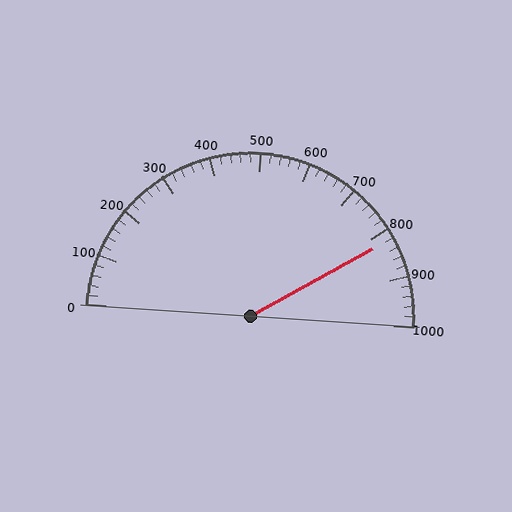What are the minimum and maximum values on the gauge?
The gauge ranges from 0 to 1000.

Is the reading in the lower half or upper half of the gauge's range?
The reading is in the upper half of the range (0 to 1000).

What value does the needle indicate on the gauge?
The needle indicates approximately 820.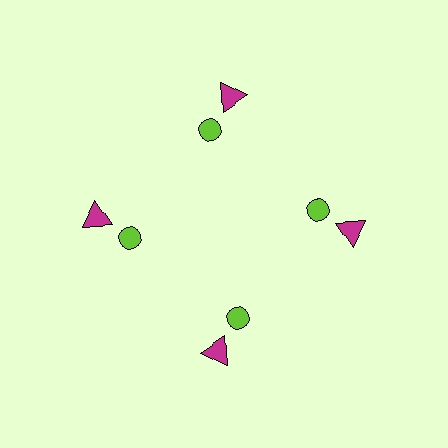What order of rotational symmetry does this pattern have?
This pattern has 4-fold rotational symmetry.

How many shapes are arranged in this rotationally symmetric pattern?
There are 8 shapes, arranged in 4 groups of 2.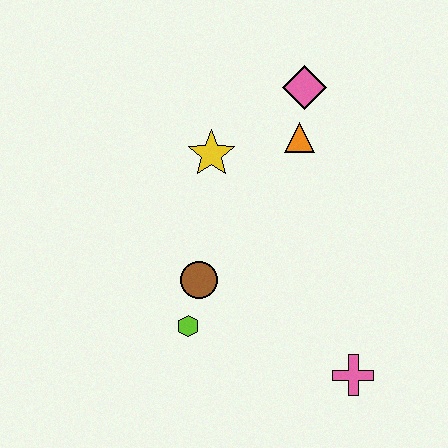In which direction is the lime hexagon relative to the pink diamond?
The lime hexagon is below the pink diamond.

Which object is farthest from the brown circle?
The pink diamond is farthest from the brown circle.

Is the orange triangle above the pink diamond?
No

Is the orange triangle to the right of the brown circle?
Yes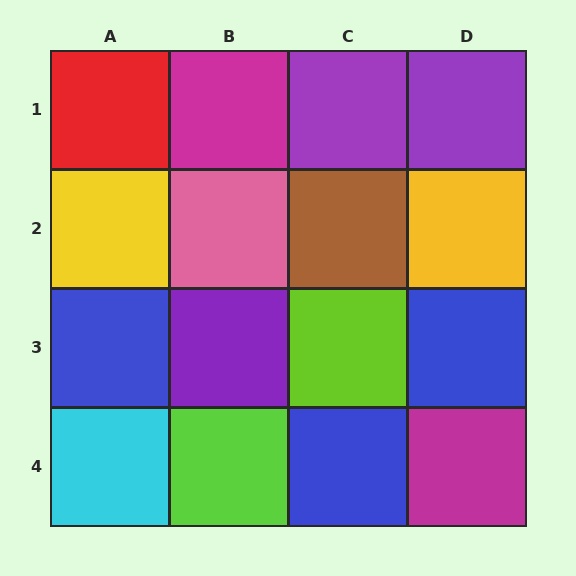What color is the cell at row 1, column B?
Magenta.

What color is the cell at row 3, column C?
Lime.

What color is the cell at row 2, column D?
Yellow.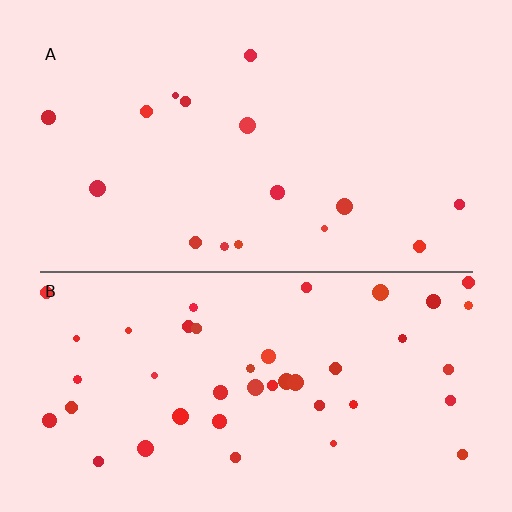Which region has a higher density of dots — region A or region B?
B (the bottom).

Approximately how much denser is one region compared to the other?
Approximately 2.7× — region B over region A.